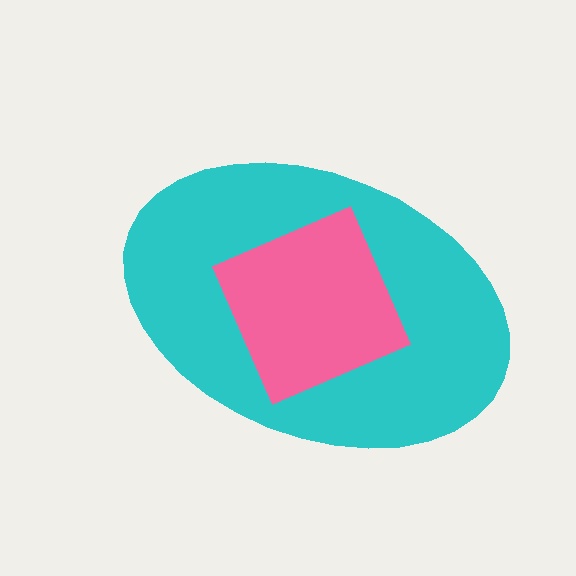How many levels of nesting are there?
2.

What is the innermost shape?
The pink diamond.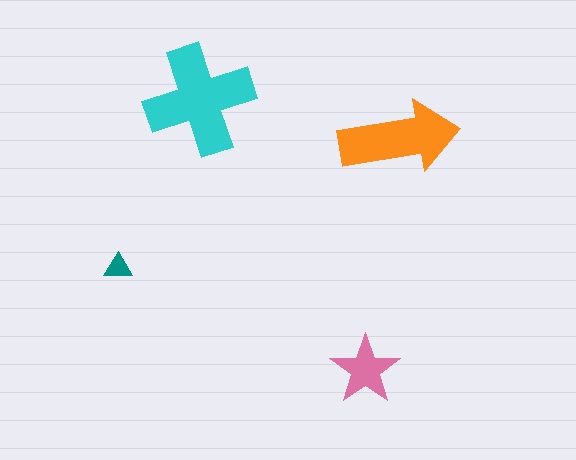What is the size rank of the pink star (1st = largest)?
3rd.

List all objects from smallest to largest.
The teal triangle, the pink star, the orange arrow, the cyan cross.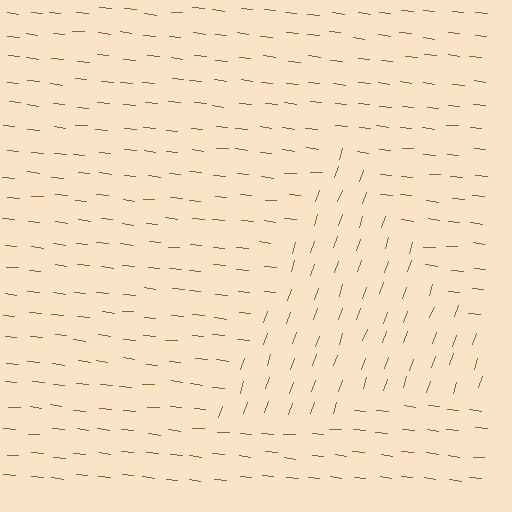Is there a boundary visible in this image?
Yes, there is a texture boundary formed by a change in line orientation.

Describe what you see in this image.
The image is filled with small brown line segments. A triangle region in the image has lines oriented differently from the surrounding lines, creating a visible texture boundary.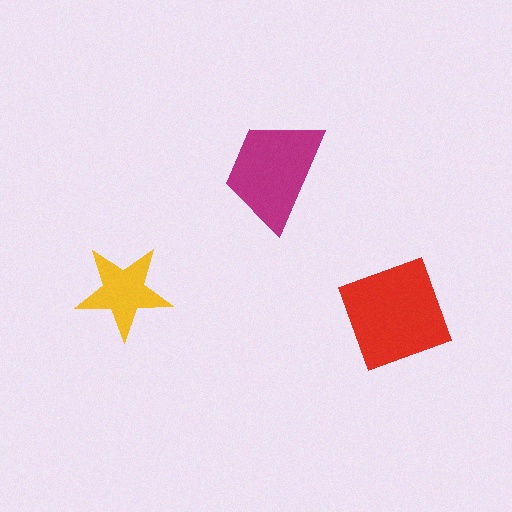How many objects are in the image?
There are 3 objects in the image.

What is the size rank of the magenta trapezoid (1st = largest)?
2nd.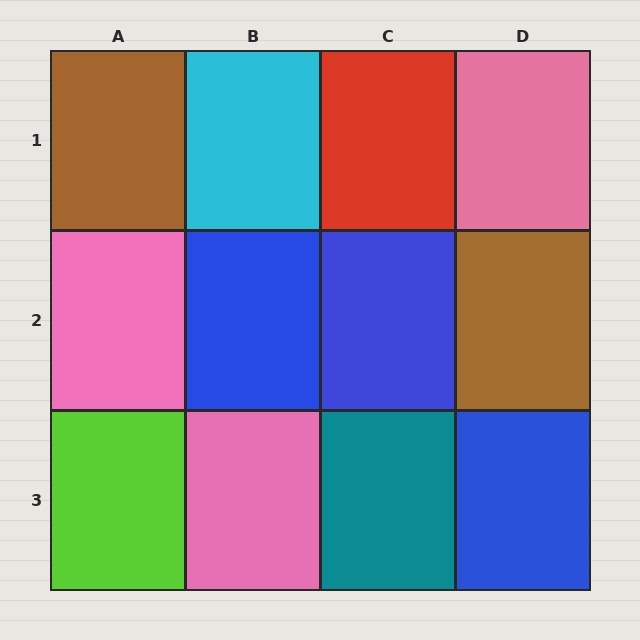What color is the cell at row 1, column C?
Red.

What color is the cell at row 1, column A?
Brown.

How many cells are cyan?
1 cell is cyan.